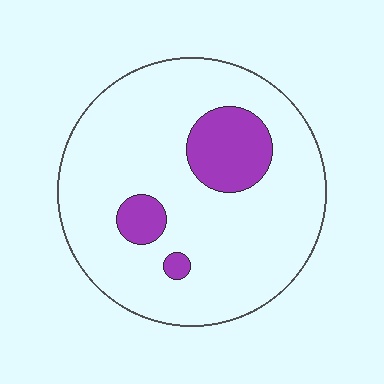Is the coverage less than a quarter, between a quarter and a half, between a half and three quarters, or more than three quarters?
Less than a quarter.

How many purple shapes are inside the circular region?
3.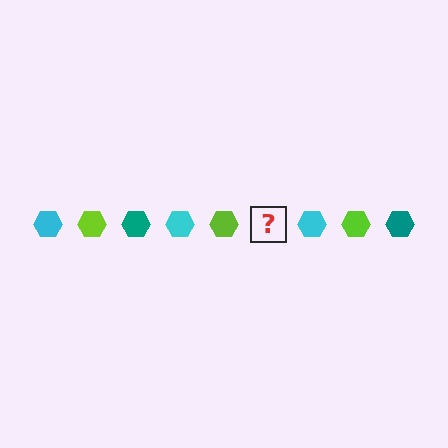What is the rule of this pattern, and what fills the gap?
The rule is that the pattern cycles through cyan, lime, teal hexagons. The gap should be filled with a teal hexagon.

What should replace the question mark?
The question mark should be replaced with a teal hexagon.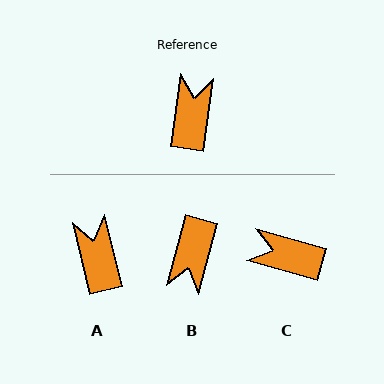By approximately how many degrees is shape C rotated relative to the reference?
Approximately 83 degrees counter-clockwise.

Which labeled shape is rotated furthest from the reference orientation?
B, about 173 degrees away.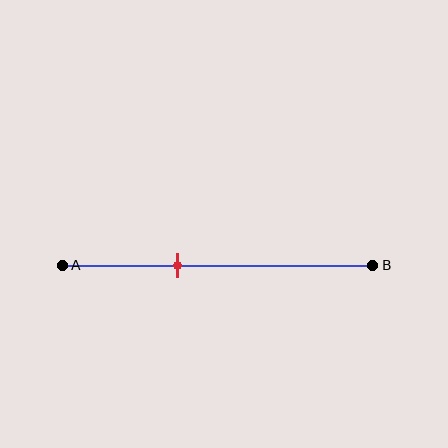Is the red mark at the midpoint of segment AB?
No, the mark is at about 35% from A, not at the 50% midpoint.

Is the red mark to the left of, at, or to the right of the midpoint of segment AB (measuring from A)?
The red mark is to the left of the midpoint of segment AB.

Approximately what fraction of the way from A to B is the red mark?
The red mark is approximately 35% of the way from A to B.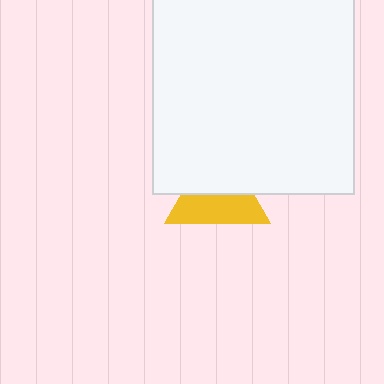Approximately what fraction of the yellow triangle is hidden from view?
Roughly 49% of the yellow triangle is hidden behind the white square.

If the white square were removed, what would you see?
You would see the complete yellow triangle.